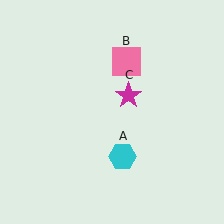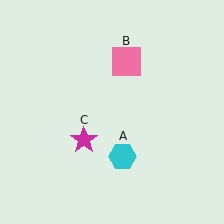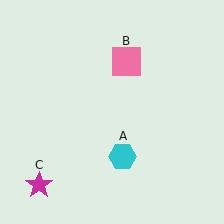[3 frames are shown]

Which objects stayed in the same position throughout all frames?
Cyan hexagon (object A) and pink square (object B) remained stationary.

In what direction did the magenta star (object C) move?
The magenta star (object C) moved down and to the left.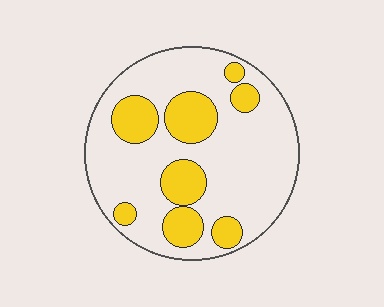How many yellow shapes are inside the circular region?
8.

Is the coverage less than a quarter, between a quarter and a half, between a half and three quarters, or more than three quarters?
Between a quarter and a half.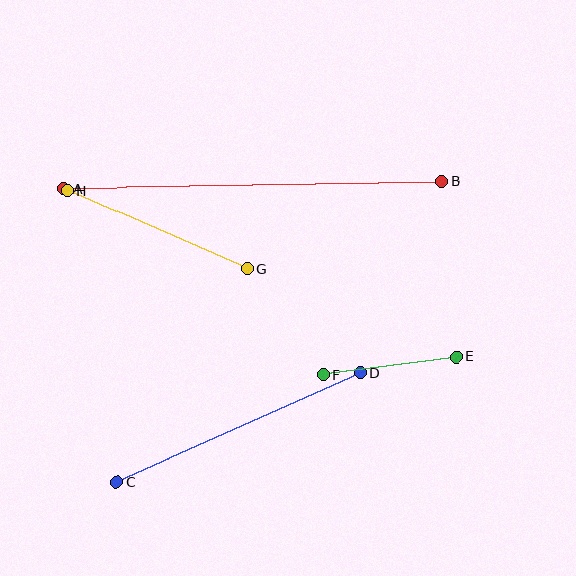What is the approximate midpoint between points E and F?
The midpoint is at approximately (390, 366) pixels.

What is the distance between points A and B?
The distance is approximately 378 pixels.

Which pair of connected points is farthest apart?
Points A and B are farthest apart.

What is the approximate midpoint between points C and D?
The midpoint is at approximately (238, 427) pixels.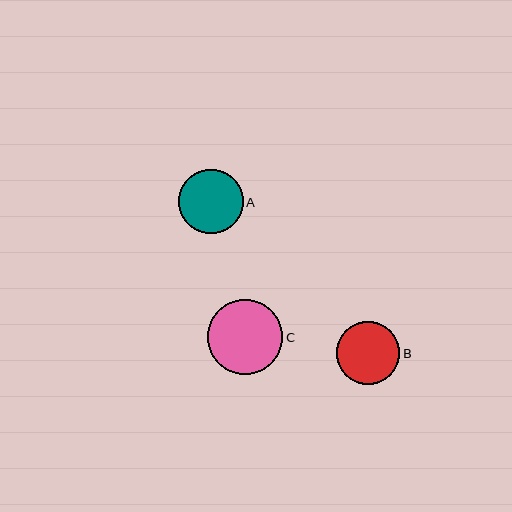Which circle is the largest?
Circle C is the largest with a size of approximately 75 pixels.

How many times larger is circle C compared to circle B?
Circle C is approximately 1.2 times the size of circle B.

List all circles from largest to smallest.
From largest to smallest: C, A, B.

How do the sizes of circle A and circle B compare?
Circle A and circle B are approximately the same size.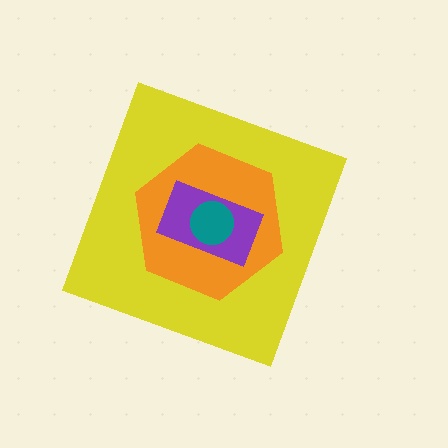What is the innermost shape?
The teal circle.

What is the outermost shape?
The yellow diamond.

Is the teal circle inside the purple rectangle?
Yes.